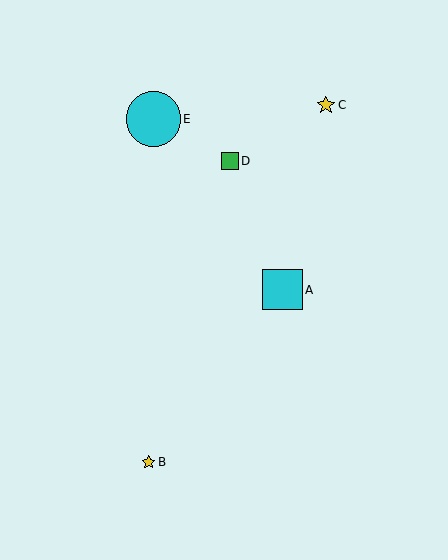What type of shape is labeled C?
Shape C is a yellow star.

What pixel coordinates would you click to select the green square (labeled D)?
Click at (230, 161) to select the green square D.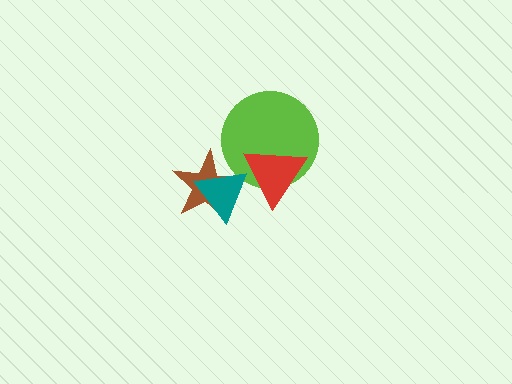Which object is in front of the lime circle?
The red triangle is in front of the lime circle.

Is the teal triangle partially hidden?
No, no other shape covers it.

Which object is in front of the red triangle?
The teal triangle is in front of the red triangle.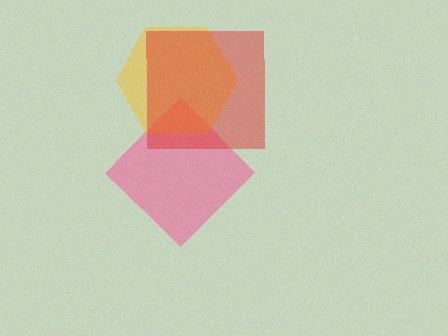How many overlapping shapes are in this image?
There are 3 overlapping shapes in the image.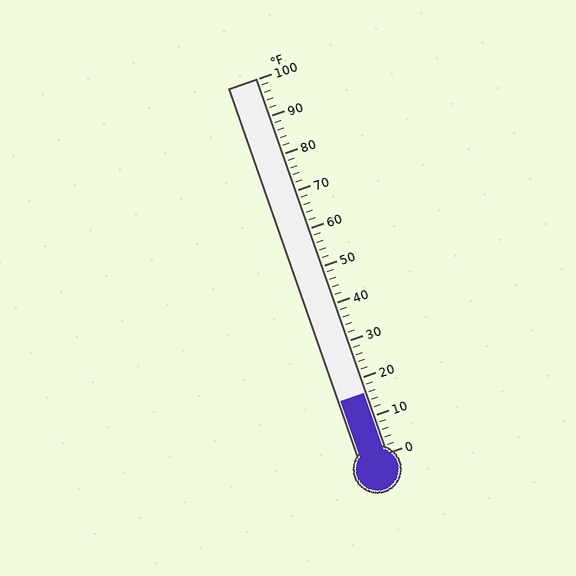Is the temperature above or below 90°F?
The temperature is below 90°F.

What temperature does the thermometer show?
The thermometer shows approximately 16°F.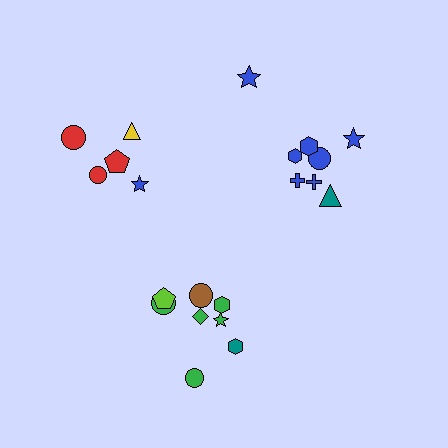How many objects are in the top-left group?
There are 5 objects.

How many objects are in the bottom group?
There are 8 objects.